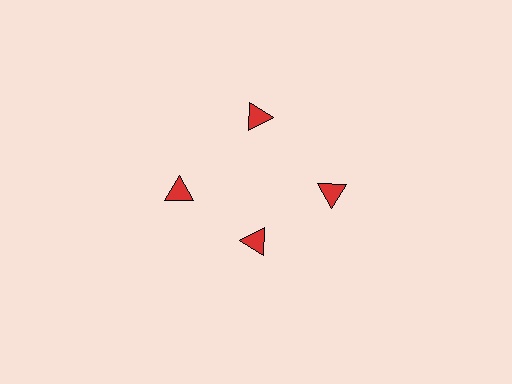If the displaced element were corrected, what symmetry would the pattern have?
It would have 4-fold rotational symmetry — the pattern would map onto itself every 90 degrees.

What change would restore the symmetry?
The symmetry would be restored by moving it outward, back onto the ring so that all 4 triangles sit at equal angles and equal distance from the center.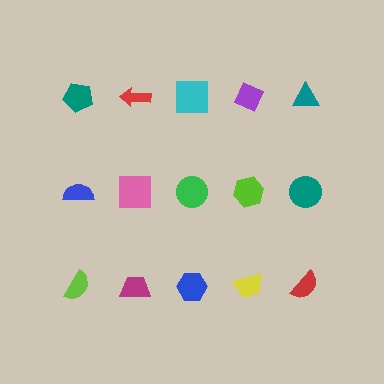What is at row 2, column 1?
A blue semicircle.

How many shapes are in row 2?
5 shapes.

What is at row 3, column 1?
A lime semicircle.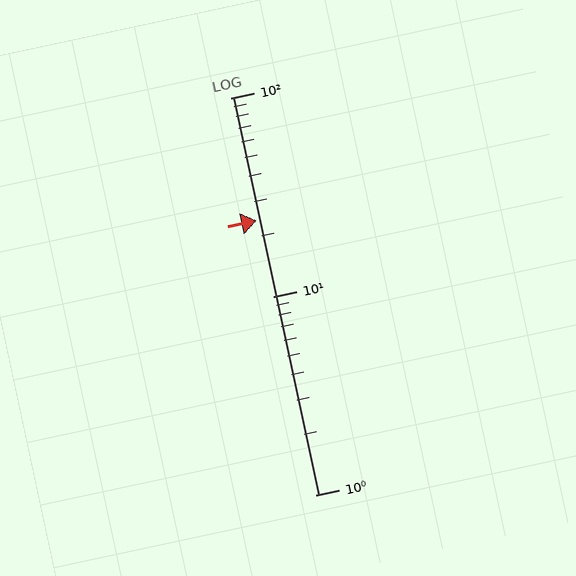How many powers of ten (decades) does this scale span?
The scale spans 2 decades, from 1 to 100.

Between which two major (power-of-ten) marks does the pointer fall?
The pointer is between 10 and 100.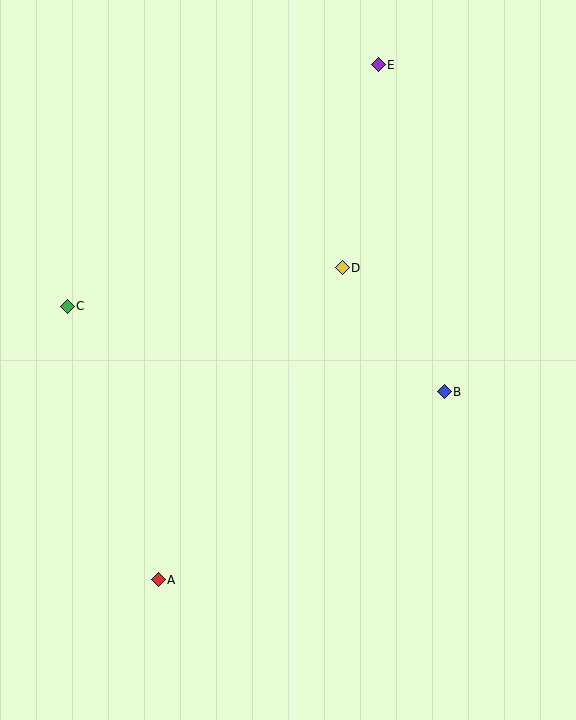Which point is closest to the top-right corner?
Point E is closest to the top-right corner.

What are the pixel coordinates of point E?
Point E is at (378, 65).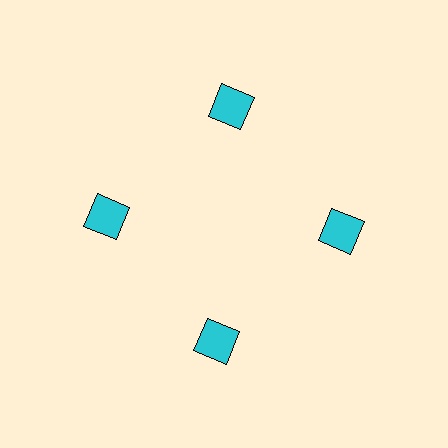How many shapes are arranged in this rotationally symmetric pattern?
There are 4 shapes, arranged in 4 groups of 1.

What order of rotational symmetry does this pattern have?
This pattern has 4-fold rotational symmetry.